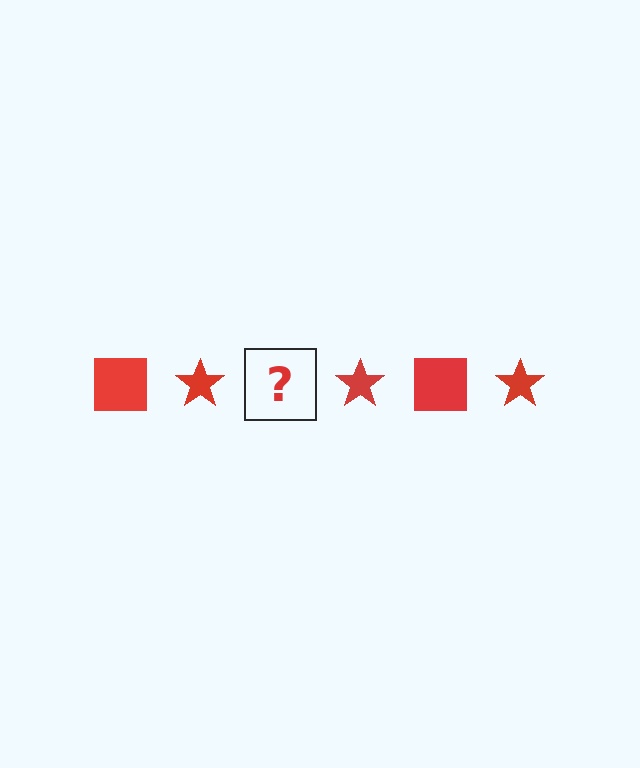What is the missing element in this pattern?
The missing element is a red square.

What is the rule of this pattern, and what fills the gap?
The rule is that the pattern cycles through square, star shapes in red. The gap should be filled with a red square.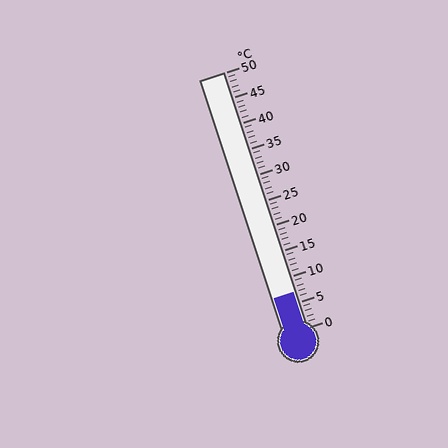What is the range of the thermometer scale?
The thermometer scale ranges from 0°C to 50°C.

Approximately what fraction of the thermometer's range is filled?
The thermometer is filled to approximately 15% of its range.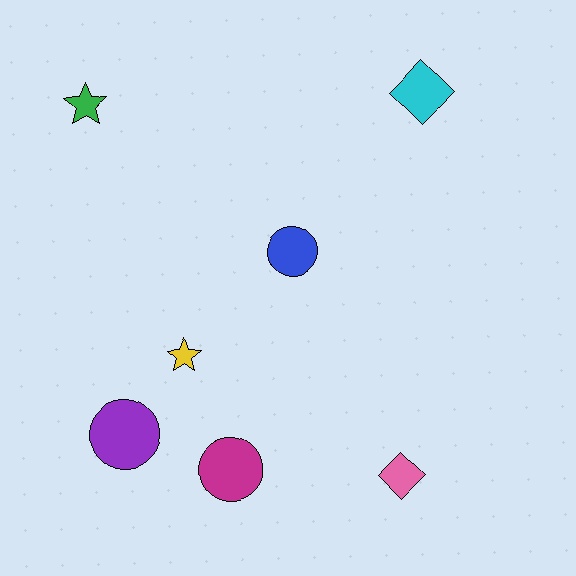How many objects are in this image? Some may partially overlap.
There are 7 objects.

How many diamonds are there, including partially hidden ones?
There are 2 diamonds.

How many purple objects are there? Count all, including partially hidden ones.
There is 1 purple object.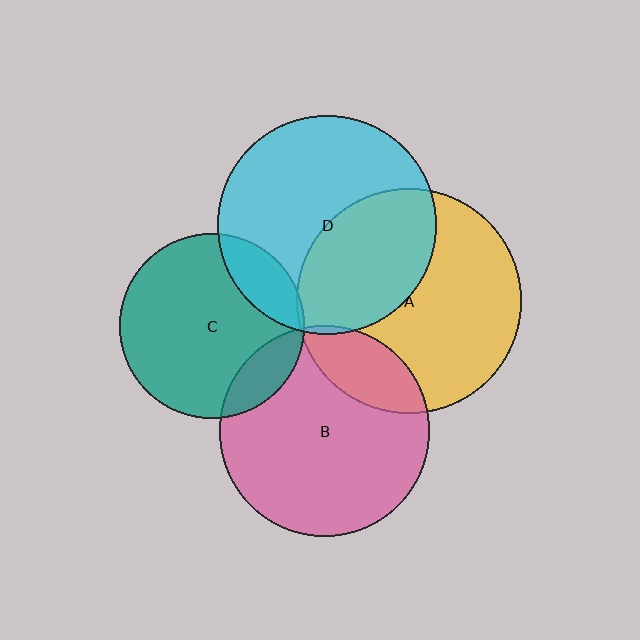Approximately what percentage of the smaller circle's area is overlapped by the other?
Approximately 5%.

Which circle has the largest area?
Circle A (yellow).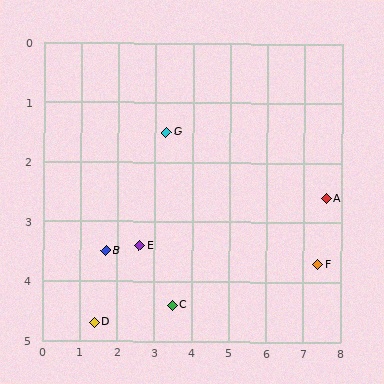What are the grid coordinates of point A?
Point A is at approximately (7.6, 2.6).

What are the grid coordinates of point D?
Point D is at approximately (1.4, 4.7).